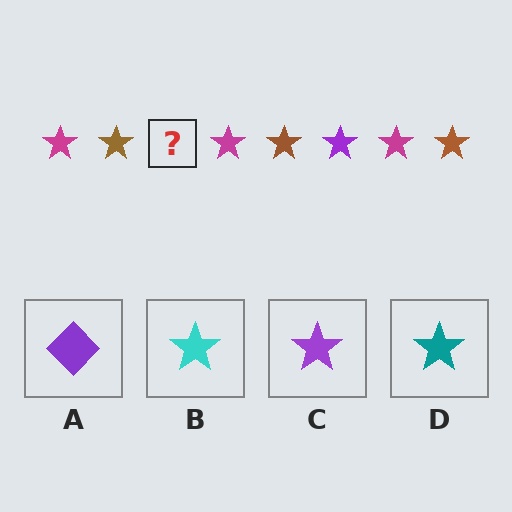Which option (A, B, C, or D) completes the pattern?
C.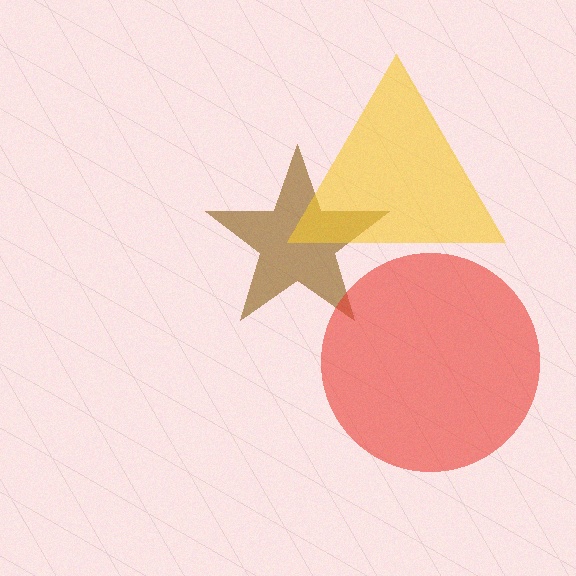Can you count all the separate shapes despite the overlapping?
Yes, there are 3 separate shapes.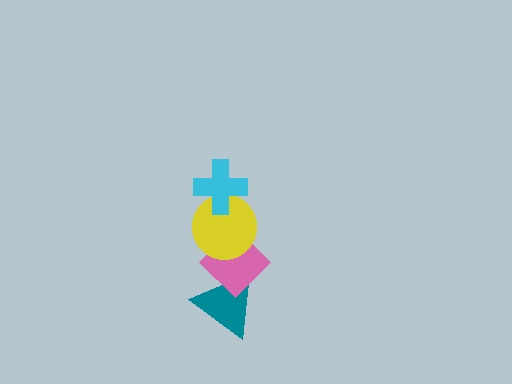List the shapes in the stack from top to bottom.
From top to bottom: the cyan cross, the yellow circle, the pink diamond, the teal triangle.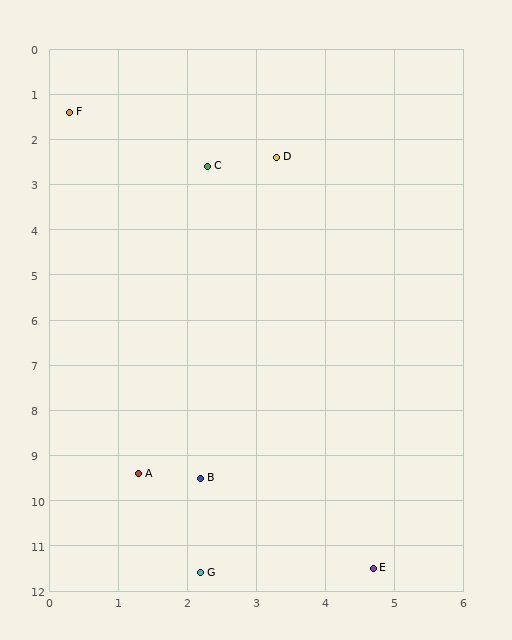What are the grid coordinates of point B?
Point B is at approximately (2.2, 9.5).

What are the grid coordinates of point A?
Point A is at approximately (1.3, 9.4).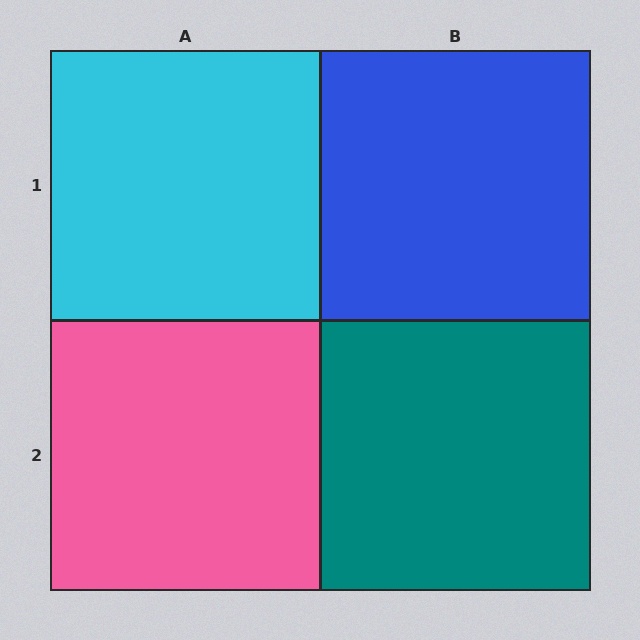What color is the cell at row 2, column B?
Teal.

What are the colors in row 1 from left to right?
Cyan, blue.